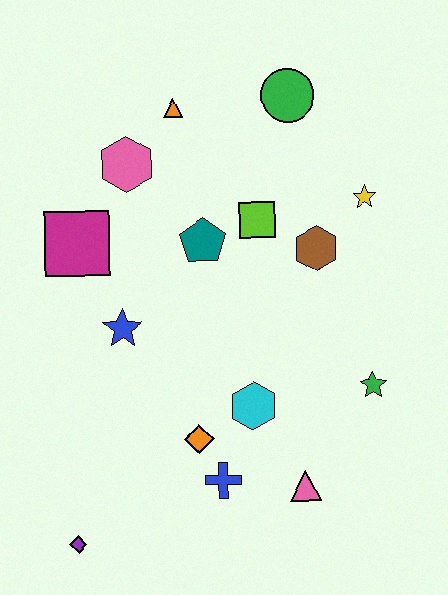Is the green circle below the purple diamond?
No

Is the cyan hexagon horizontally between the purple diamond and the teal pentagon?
No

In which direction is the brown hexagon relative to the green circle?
The brown hexagon is below the green circle.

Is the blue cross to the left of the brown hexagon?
Yes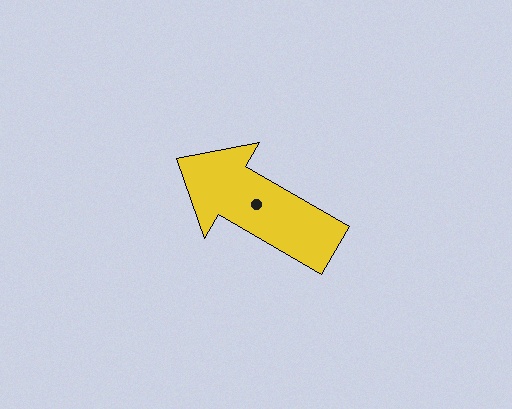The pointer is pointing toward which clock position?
Roughly 10 o'clock.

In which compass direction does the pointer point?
Northwest.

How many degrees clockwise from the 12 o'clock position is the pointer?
Approximately 300 degrees.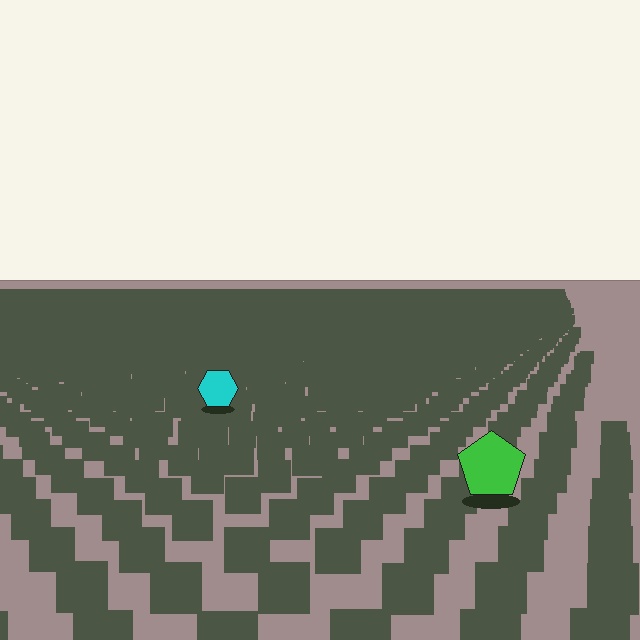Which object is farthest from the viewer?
The cyan hexagon is farthest from the viewer. It appears smaller and the ground texture around it is denser.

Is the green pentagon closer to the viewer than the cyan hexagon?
Yes. The green pentagon is closer — you can tell from the texture gradient: the ground texture is coarser near it.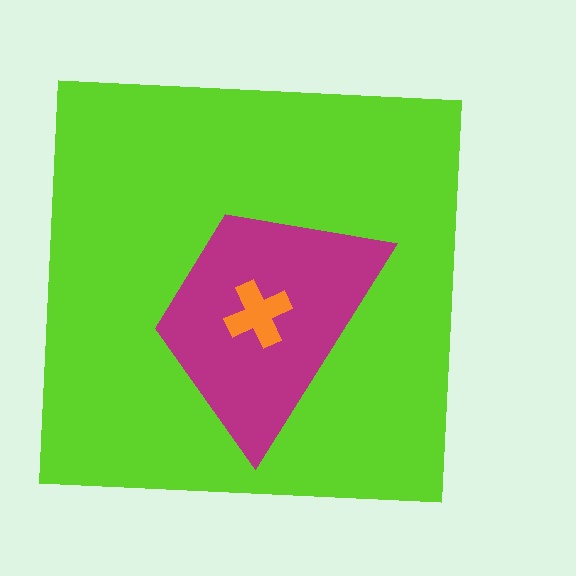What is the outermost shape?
The lime square.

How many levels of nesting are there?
3.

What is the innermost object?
The orange cross.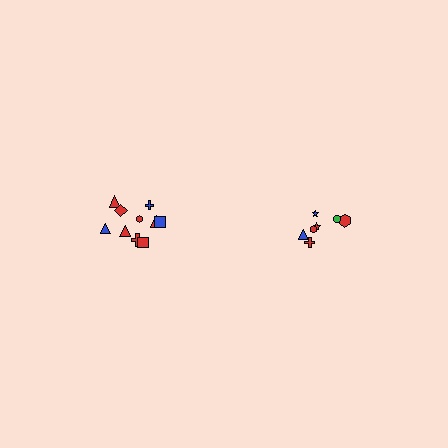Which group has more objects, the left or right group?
The left group.